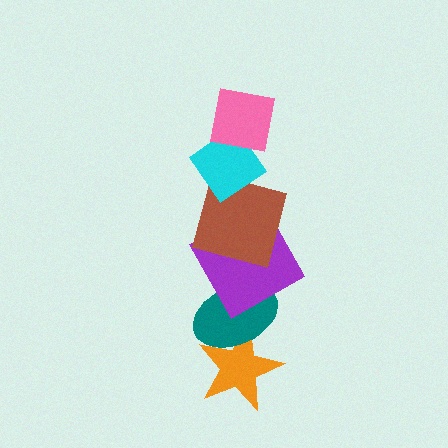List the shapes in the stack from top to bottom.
From top to bottom: the pink square, the cyan diamond, the brown square, the purple square, the teal ellipse, the orange star.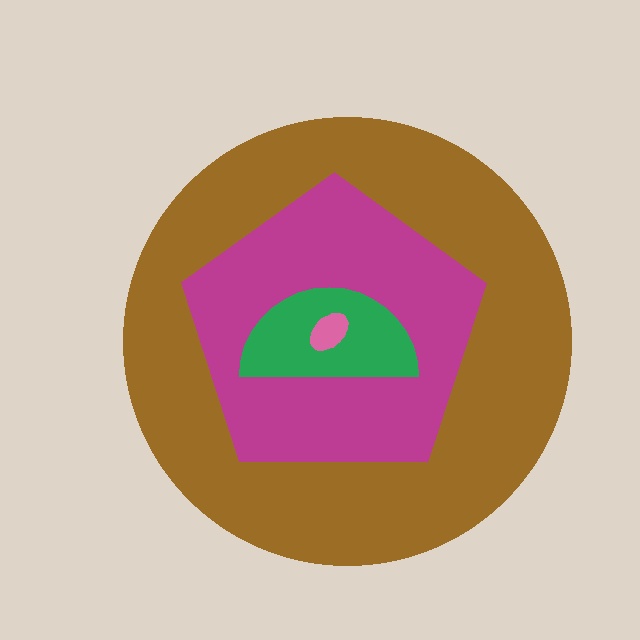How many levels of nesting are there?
4.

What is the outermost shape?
The brown circle.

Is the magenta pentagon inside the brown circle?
Yes.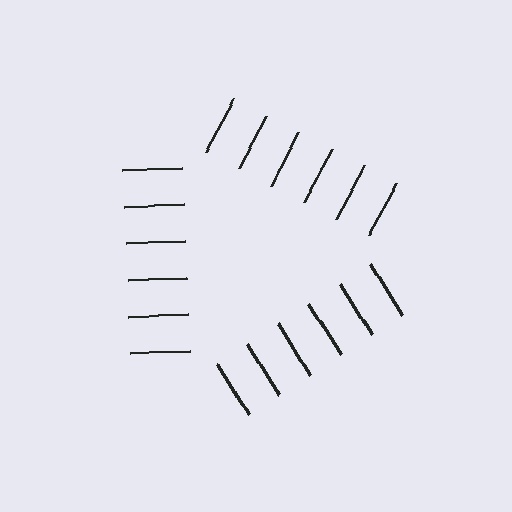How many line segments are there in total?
18 — 6 along each of the 3 edges.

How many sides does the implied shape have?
3 sides — the line-ends trace a triangle.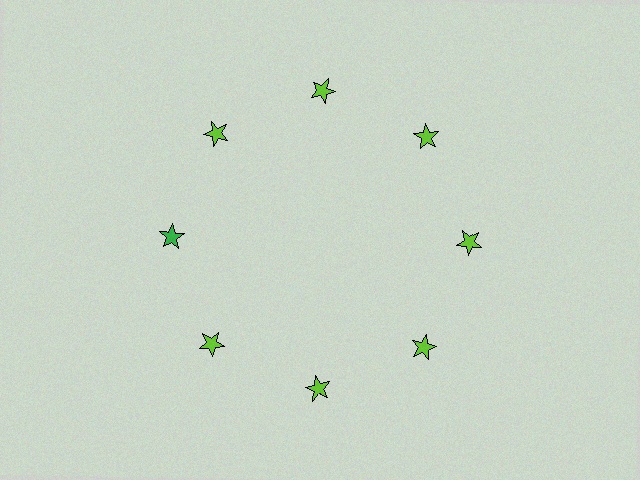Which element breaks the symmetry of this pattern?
The green star at roughly the 9 o'clock position breaks the symmetry. All other shapes are lime stars.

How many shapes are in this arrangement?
There are 8 shapes arranged in a ring pattern.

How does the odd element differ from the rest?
It has a different color: green instead of lime.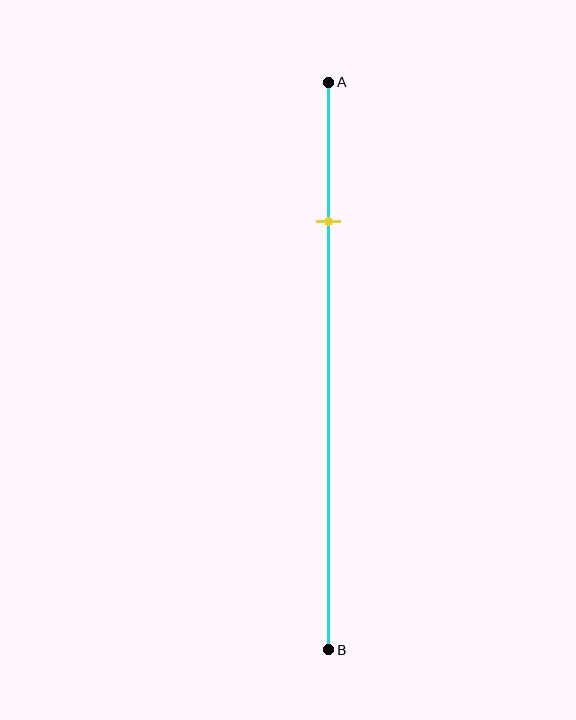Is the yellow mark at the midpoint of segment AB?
No, the mark is at about 25% from A, not at the 50% midpoint.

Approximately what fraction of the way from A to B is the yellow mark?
The yellow mark is approximately 25% of the way from A to B.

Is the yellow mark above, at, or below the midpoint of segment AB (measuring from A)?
The yellow mark is above the midpoint of segment AB.